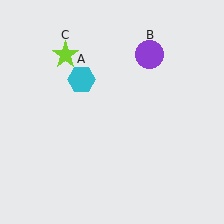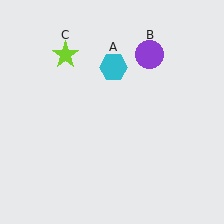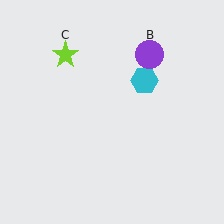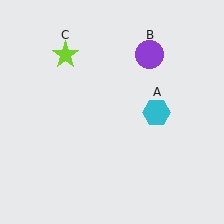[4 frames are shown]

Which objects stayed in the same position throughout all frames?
Purple circle (object B) and lime star (object C) remained stationary.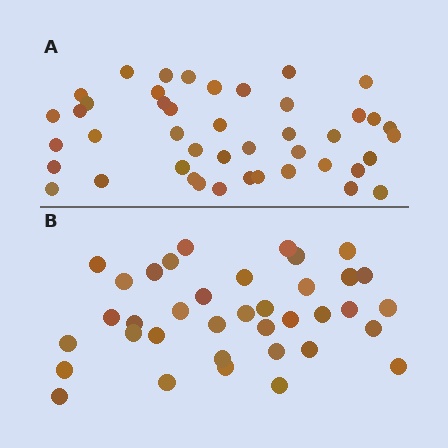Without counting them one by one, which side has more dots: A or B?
Region A (the top region) has more dots.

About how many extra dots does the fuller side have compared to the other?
Region A has roughly 8 or so more dots than region B.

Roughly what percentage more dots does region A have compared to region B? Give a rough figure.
About 20% more.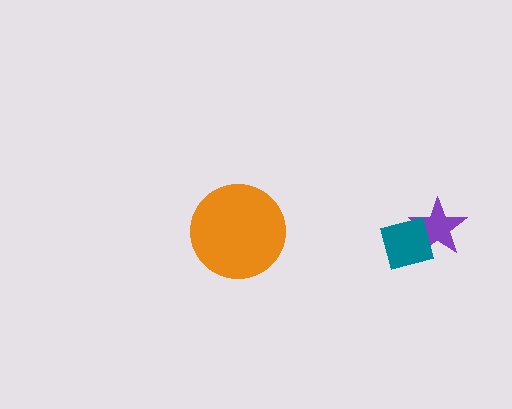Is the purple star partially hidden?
Yes, it is partially covered by another shape.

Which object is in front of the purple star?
The teal square is in front of the purple star.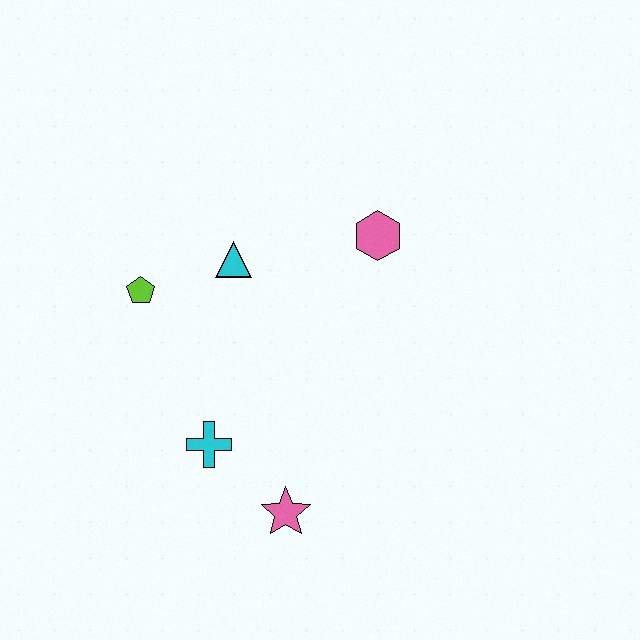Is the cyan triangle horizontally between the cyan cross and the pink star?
Yes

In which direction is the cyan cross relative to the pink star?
The cyan cross is to the left of the pink star.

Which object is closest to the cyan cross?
The pink star is closest to the cyan cross.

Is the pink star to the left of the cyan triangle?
No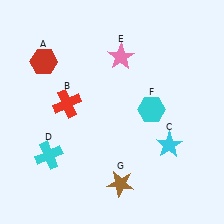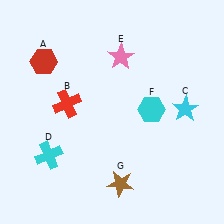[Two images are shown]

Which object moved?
The cyan star (C) moved up.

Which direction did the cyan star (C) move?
The cyan star (C) moved up.